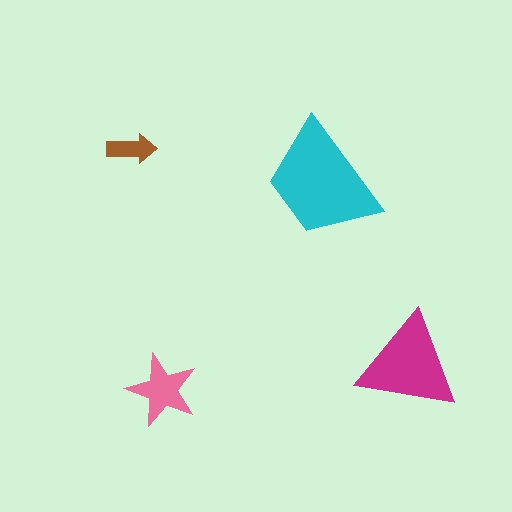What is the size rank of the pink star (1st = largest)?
3rd.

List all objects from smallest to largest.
The brown arrow, the pink star, the magenta triangle, the cyan trapezoid.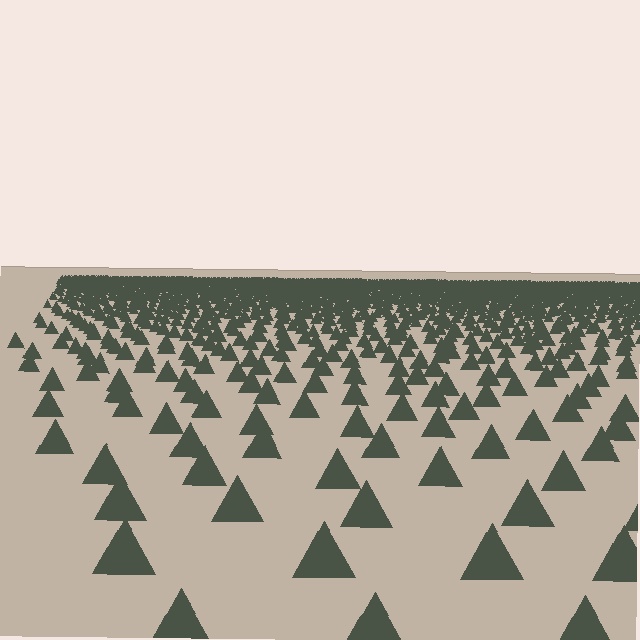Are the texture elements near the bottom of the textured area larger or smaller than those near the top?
Larger. Near the bottom, elements are closer to the viewer and appear at a bigger on-screen size.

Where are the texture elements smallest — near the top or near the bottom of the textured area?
Near the top.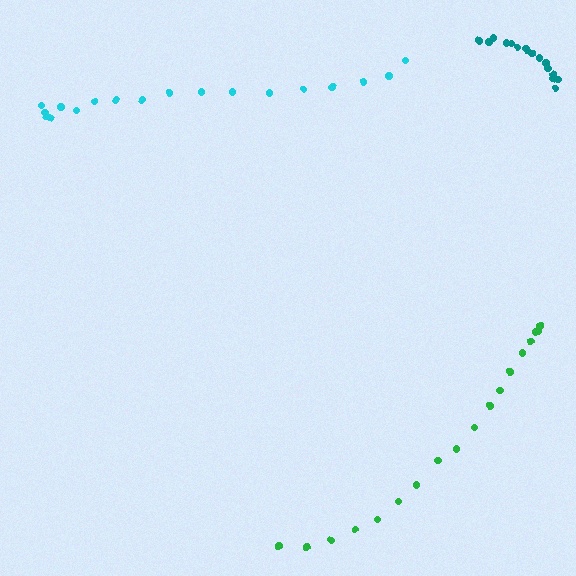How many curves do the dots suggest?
There are 3 distinct paths.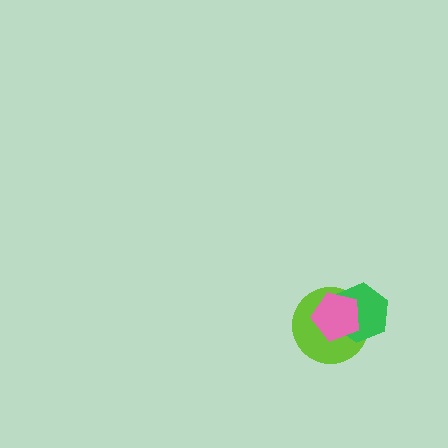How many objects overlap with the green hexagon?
2 objects overlap with the green hexagon.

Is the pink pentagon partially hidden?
No, no other shape covers it.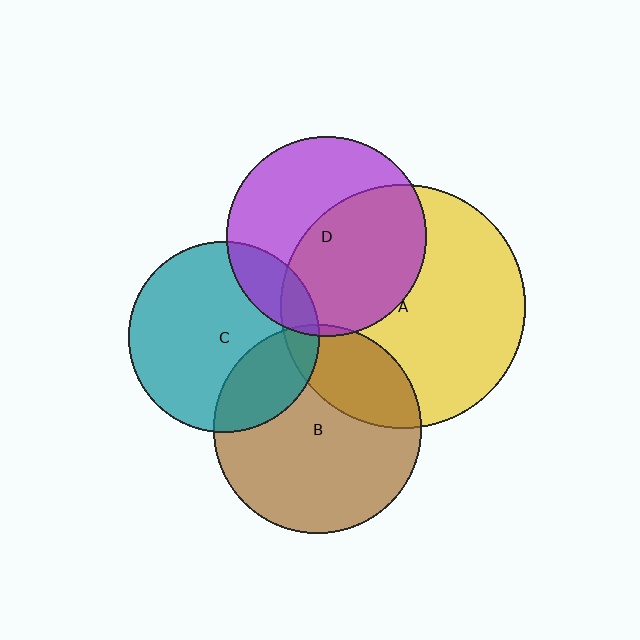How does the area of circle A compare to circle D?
Approximately 1.5 times.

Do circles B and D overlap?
Yes.